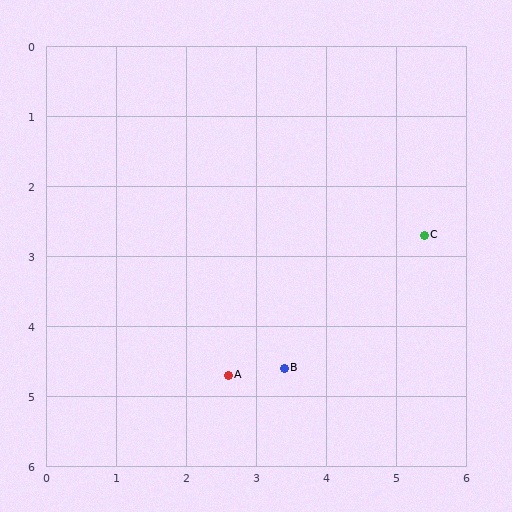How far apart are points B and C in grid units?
Points B and C are about 2.8 grid units apart.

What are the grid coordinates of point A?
Point A is at approximately (2.6, 4.7).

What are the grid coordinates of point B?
Point B is at approximately (3.4, 4.6).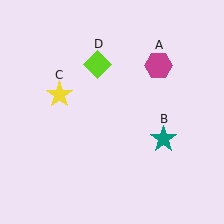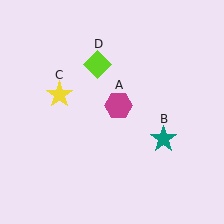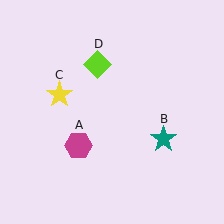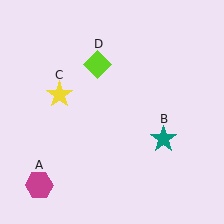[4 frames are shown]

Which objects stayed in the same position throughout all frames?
Teal star (object B) and yellow star (object C) and lime diamond (object D) remained stationary.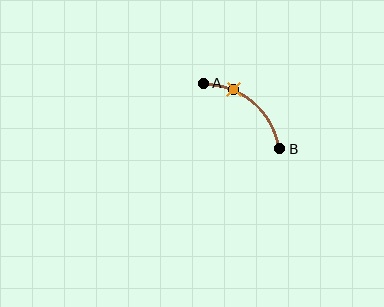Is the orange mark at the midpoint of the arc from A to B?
No. The orange mark lies on the arc but is closer to endpoint A. The arc midpoint would be at the point on the curve equidistant along the arc from both A and B.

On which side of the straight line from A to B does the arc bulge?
The arc bulges above and to the right of the straight line connecting A and B.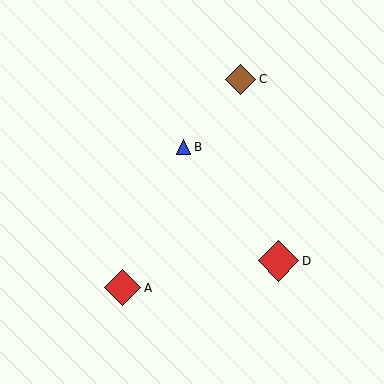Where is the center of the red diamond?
The center of the red diamond is at (123, 288).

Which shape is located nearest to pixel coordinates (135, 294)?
The red diamond (labeled A) at (123, 288) is nearest to that location.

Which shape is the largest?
The red diamond (labeled D) is the largest.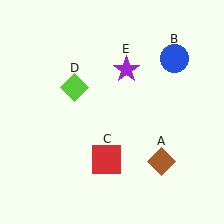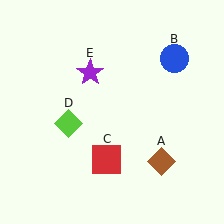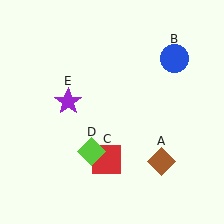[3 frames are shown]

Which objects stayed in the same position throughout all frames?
Brown diamond (object A) and blue circle (object B) and red square (object C) remained stationary.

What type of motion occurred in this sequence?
The lime diamond (object D), purple star (object E) rotated counterclockwise around the center of the scene.